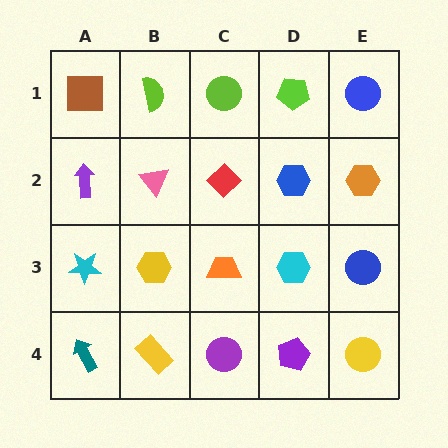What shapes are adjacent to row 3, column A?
A purple arrow (row 2, column A), a teal arrow (row 4, column A), a yellow hexagon (row 3, column B).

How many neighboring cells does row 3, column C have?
4.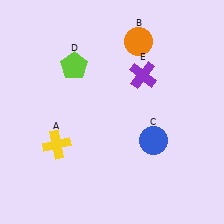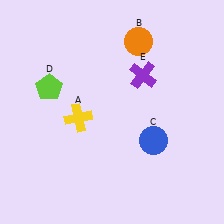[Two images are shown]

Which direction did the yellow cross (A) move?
The yellow cross (A) moved up.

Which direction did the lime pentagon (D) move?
The lime pentagon (D) moved left.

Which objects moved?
The objects that moved are: the yellow cross (A), the lime pentagon (D).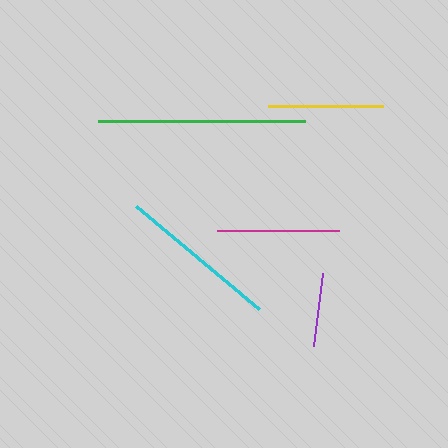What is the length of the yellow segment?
The yellow segment is approximately 115 pixels long.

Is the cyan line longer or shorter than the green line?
The green line is longer than the cyan line.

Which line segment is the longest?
The green line is the longest at approximately 208 pixels.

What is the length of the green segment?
The green segment is approximately 208 pixels long.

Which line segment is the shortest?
The purple line is the shortest at approximately 74 pixels.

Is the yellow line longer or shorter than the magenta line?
The magenta line is longer than the yellow line.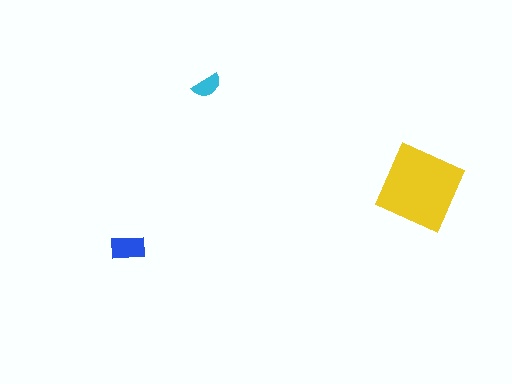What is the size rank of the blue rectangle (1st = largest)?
2nd.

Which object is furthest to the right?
The yellow square is rightmost.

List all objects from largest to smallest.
The yellow square, the blue rectangle, the cyan semicircle.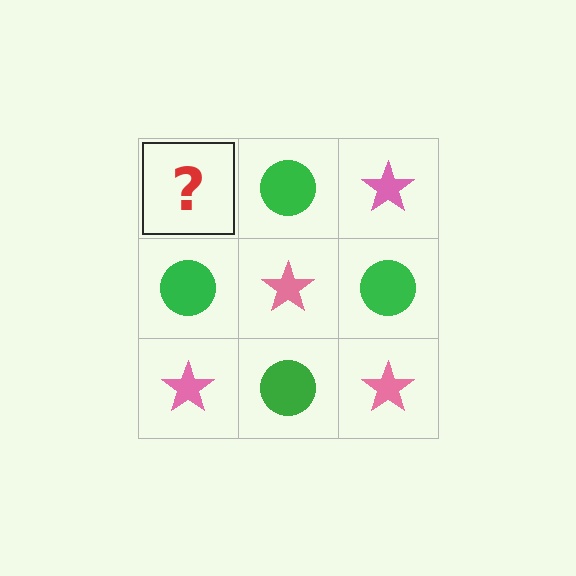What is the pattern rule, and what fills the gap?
The rule is that it alternates pink star and green circle in a checkerboard pattern. The gap should be filled with a pink star.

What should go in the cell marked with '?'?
The missing cell should contain a pink star.